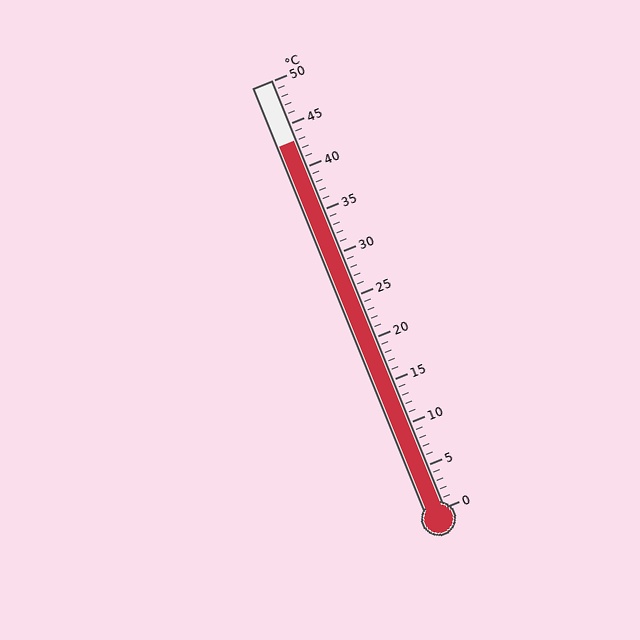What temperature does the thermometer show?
The thermometer shows approximately 43°C.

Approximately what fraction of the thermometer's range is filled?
The thermometer is filled to approximately 85% of its range.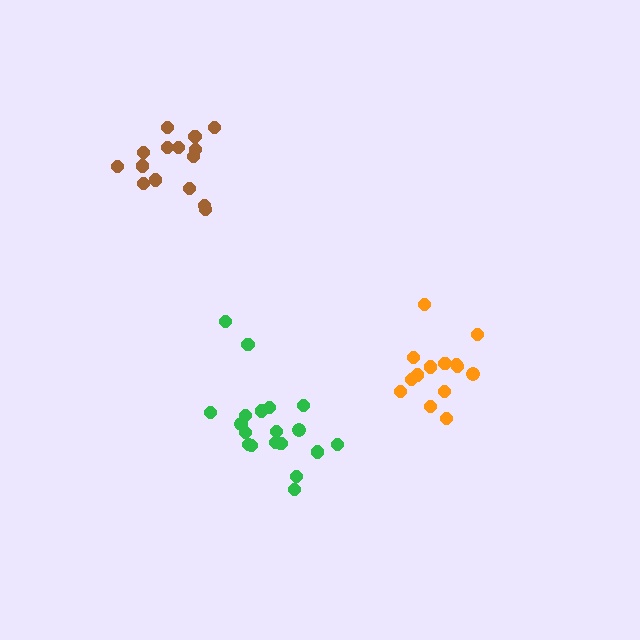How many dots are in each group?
Group 1: 15 dots, Group 2: 14 dots, Group 3: 19 dots (48 total).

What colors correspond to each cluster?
The clusters are colored: brown, orange, green.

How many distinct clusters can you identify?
There are 3 distinct clusters.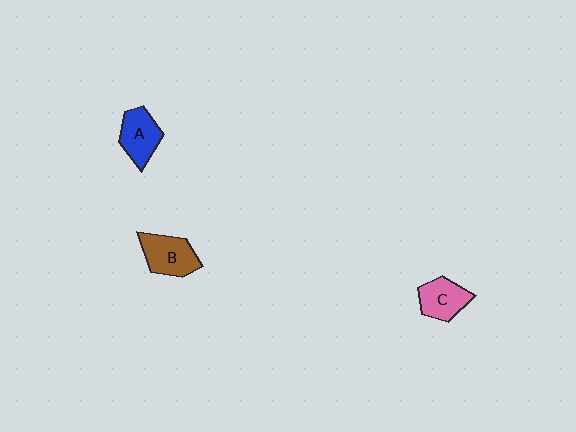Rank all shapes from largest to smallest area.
From largest to smallest: B (brown), A (blue), C (pink).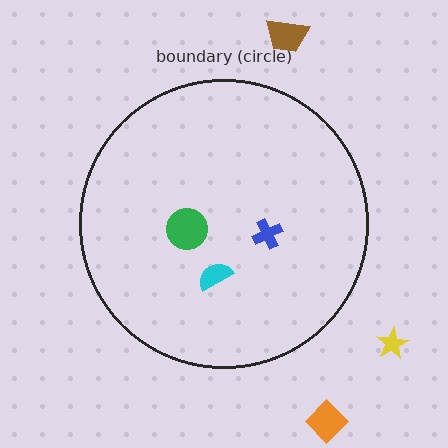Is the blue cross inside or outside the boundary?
Inside.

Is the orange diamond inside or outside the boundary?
Outside.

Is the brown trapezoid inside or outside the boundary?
Outside.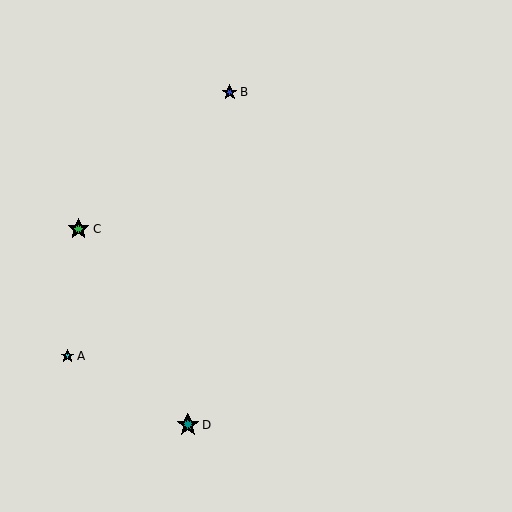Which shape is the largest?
The teal star (labeled D) is the largest.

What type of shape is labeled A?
Shape A is a cyan star.